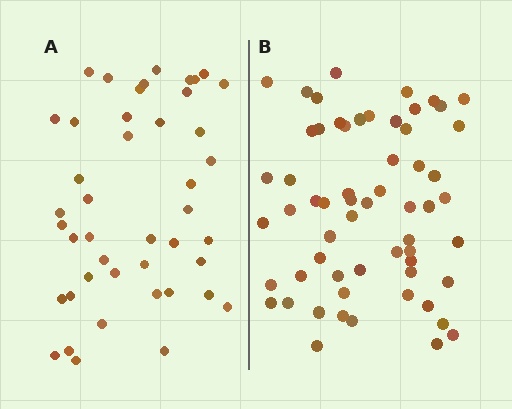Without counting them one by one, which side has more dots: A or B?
Region B (the right region) has more dots.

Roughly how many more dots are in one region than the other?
Region B has approximately 15 more dots than region A.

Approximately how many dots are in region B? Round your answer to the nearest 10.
About 60 dots.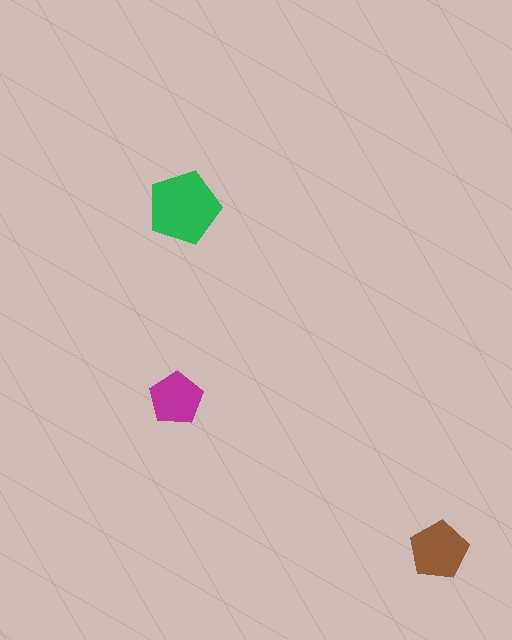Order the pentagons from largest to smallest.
the green one, the brown one, the magenta one.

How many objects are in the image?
There are 3 objects in the image.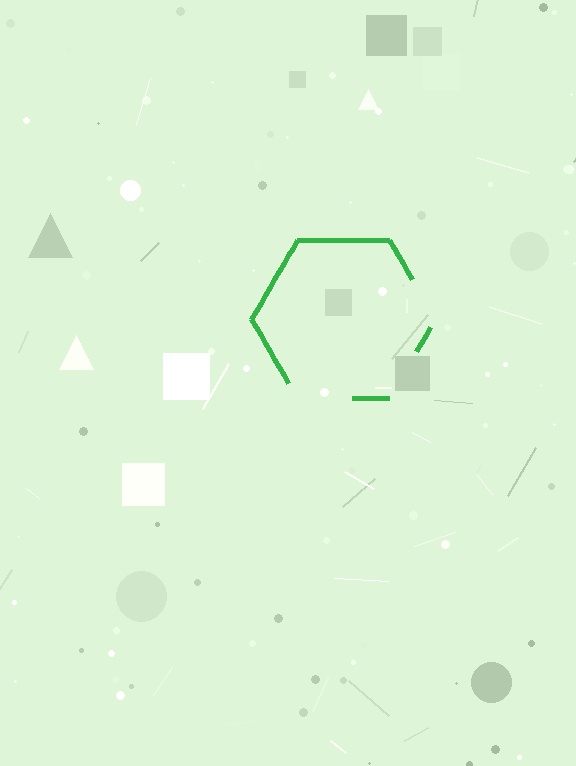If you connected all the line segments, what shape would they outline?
They would outline a hexagon.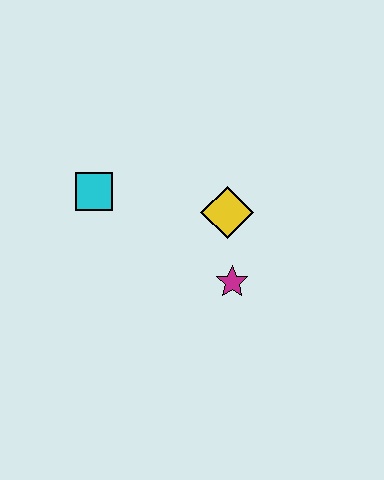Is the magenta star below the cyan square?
Yes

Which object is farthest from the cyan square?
The magenta star is farthest from the cyan square.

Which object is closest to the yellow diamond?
The magenta star is closest to the yellow diamond.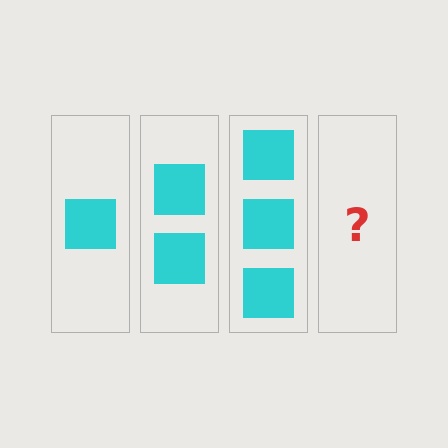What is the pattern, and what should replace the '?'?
The pattern is that each step adds one more square. The '?' should be 4 squares.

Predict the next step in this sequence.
The next step is 4 squares.